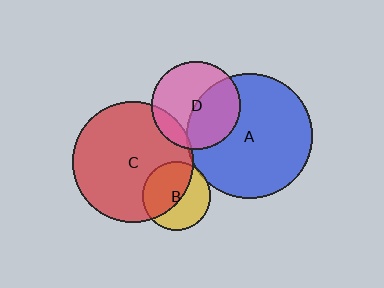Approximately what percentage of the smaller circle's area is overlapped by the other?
Approximately 55%.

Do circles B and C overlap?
Yes.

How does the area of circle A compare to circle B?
Approximately 3.3 times.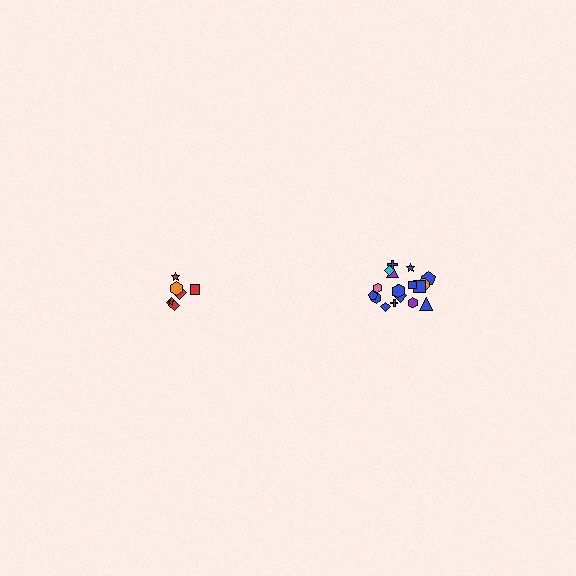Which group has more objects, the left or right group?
The right group.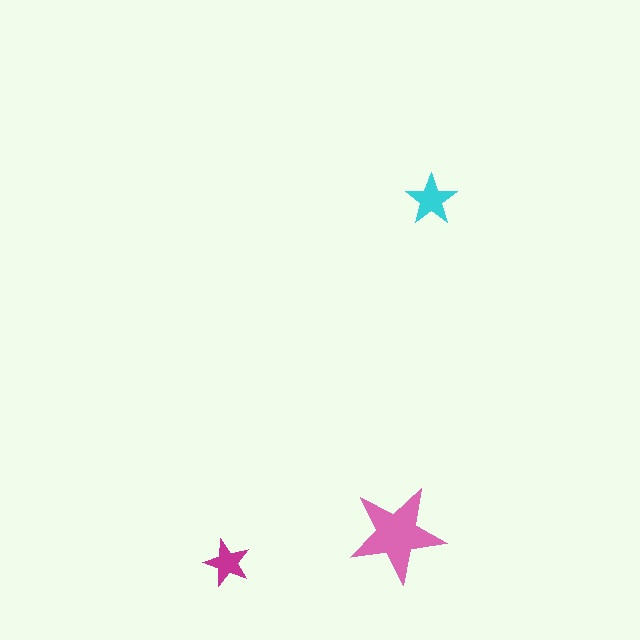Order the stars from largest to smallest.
the pink one, the cyan one, the magenta one.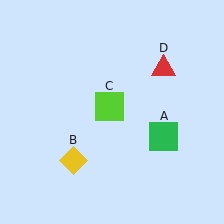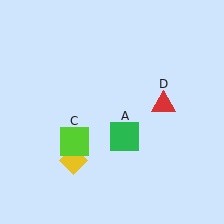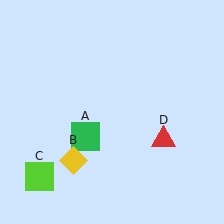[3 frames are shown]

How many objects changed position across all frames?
3 objects changed position: green square (object A), lime square (object C), red triangle (object D).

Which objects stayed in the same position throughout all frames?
Yellow diamond (object B) remained stationary.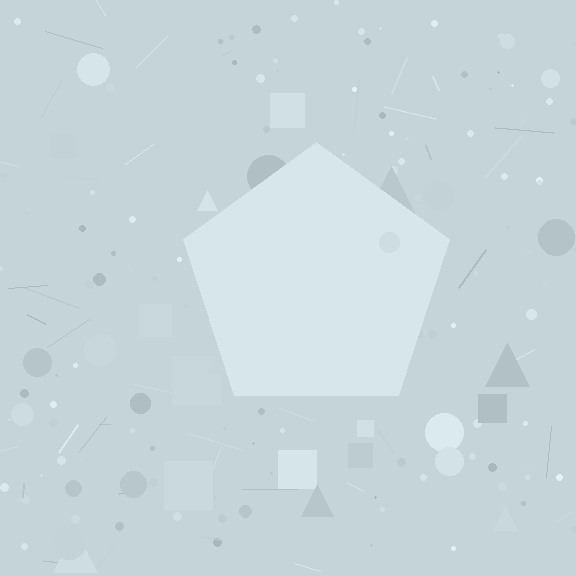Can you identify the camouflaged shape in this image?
The camouflaged shape is a pentagon.